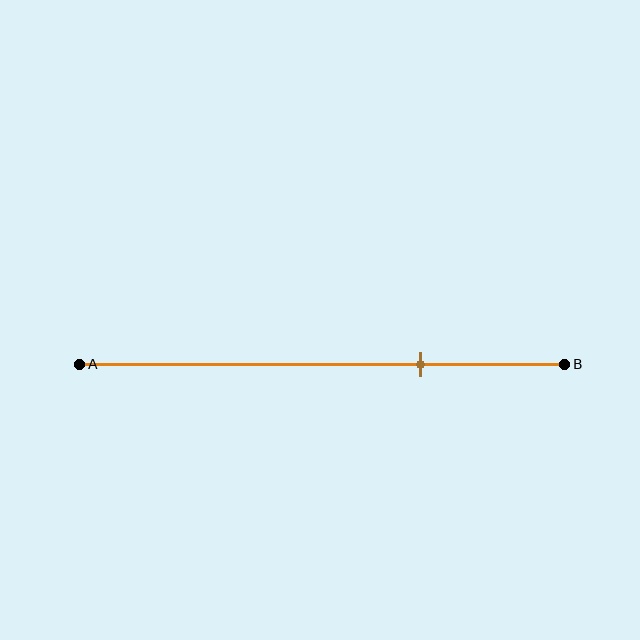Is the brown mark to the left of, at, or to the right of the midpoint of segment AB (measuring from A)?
The brown mark is to the right of the midpoint of segment AB.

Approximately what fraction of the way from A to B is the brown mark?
The brown mark is approximately 70% of the way from A to B.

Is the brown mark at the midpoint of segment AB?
No, the mark is at about 70% from A, not at the 50% midpoint.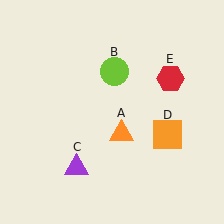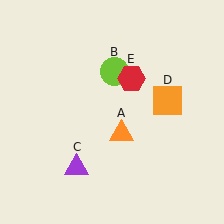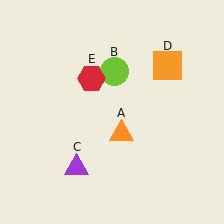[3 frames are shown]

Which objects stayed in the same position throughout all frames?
Orange triangle (object A) and lime circle (object B) and purple triangle (object C) remained stationary.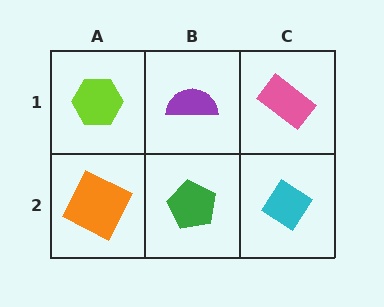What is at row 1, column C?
A pink rectangle.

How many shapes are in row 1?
3 shapes.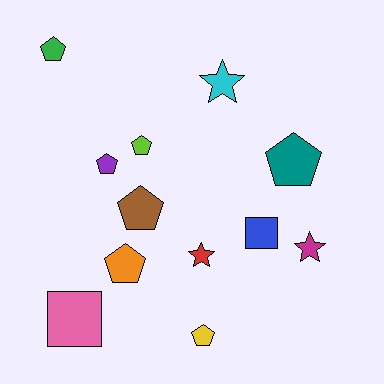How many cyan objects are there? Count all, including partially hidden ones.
There is 1 cyan object.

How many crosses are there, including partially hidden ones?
There are no crosses.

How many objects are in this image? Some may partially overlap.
There are 12 objects.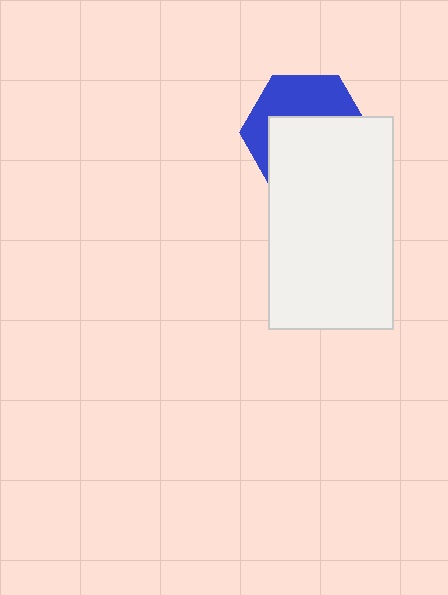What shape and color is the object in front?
The object in front is a white rectangle.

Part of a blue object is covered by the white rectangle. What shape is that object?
It is a hexagon.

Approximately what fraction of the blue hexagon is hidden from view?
Roughly 59% of the blue hexagon is hidden behind the white rectangle.